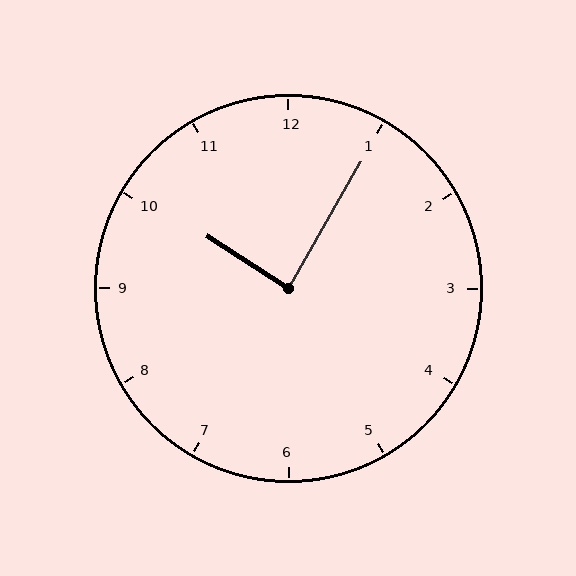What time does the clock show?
10:05.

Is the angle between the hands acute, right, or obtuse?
It is right.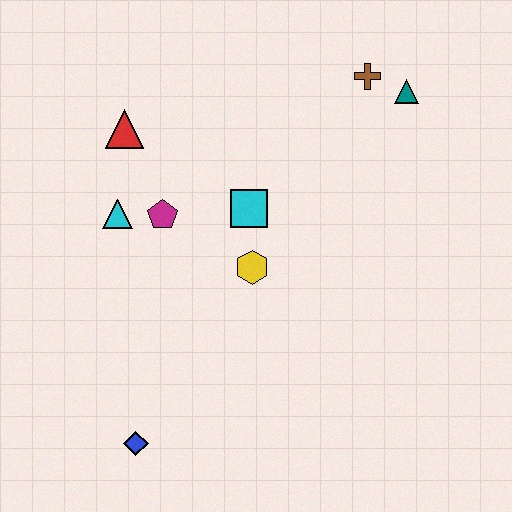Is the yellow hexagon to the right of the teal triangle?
No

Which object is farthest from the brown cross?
The blue diamond is farthest from the brown cross.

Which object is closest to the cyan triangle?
The magenta pentagon is closest to the cyan triangle.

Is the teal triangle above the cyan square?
Yes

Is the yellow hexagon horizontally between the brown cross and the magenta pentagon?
Yes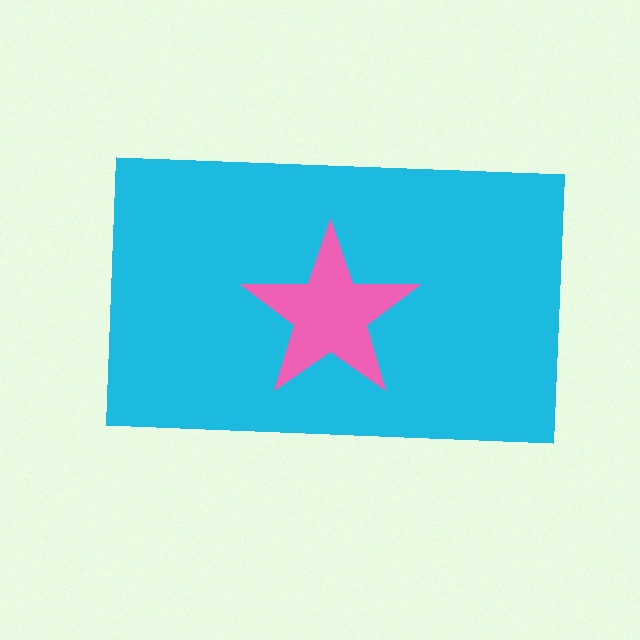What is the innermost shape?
The pink star.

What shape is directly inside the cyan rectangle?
The pink star.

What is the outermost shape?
The cyan rectangle.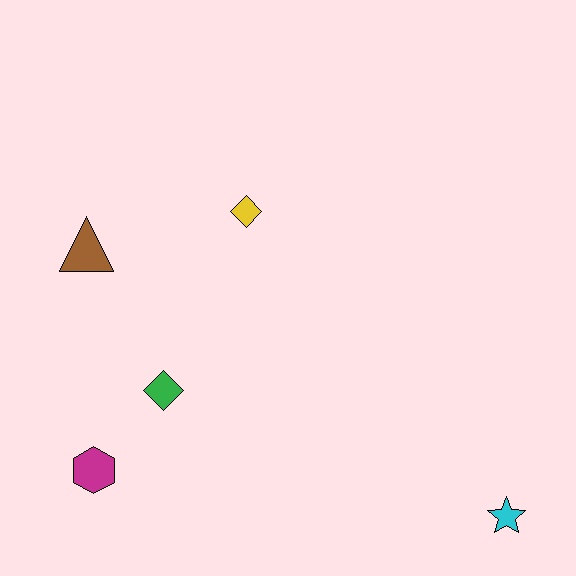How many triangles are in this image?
There is 1 triangle.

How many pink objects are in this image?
There are no pink objects.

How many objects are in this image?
There are 5 objects.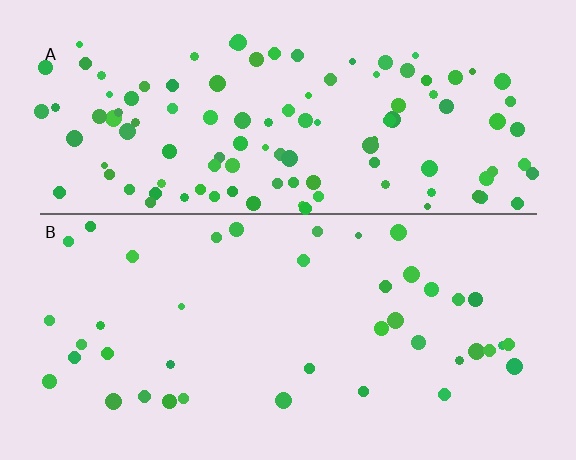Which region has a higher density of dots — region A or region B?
A (the top).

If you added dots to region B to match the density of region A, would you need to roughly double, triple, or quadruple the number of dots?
Approximately triple.